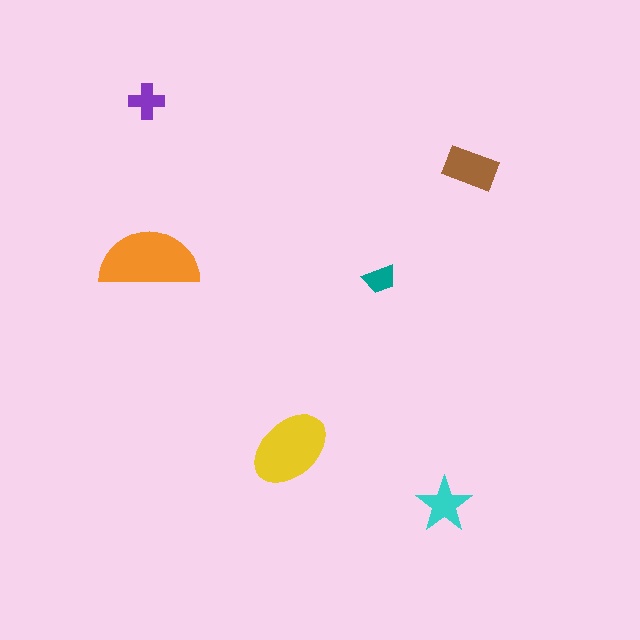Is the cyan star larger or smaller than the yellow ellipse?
Smaller.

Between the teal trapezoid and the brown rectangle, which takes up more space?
The brown rectangle.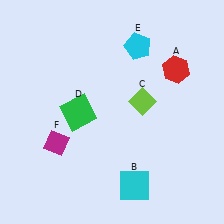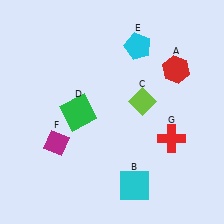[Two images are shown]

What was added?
A red cross (G) was added in Image 2.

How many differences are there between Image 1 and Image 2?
There is 1 difference between the two images.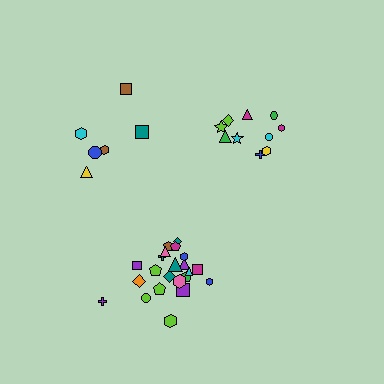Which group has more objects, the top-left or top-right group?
The top-right group.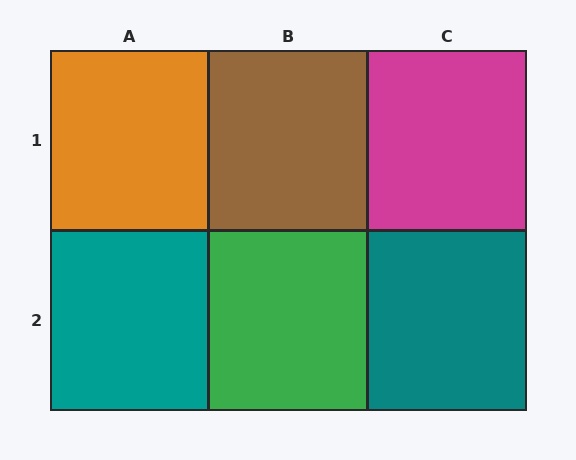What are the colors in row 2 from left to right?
Teal, green, teal.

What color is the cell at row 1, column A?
Orange.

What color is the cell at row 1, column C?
Magenta.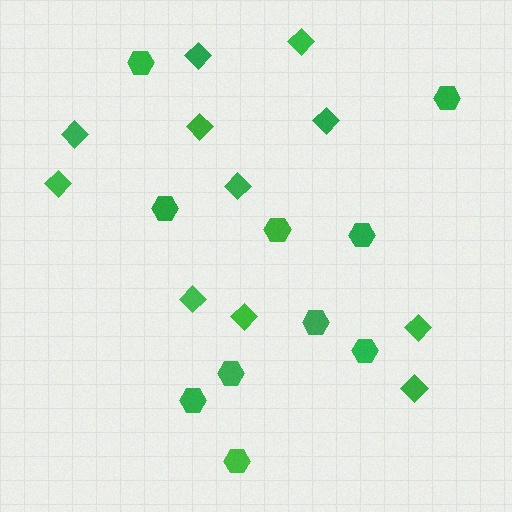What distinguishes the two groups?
There are 2 groups: one group of diamonds (11) and one group of hexagons (10).